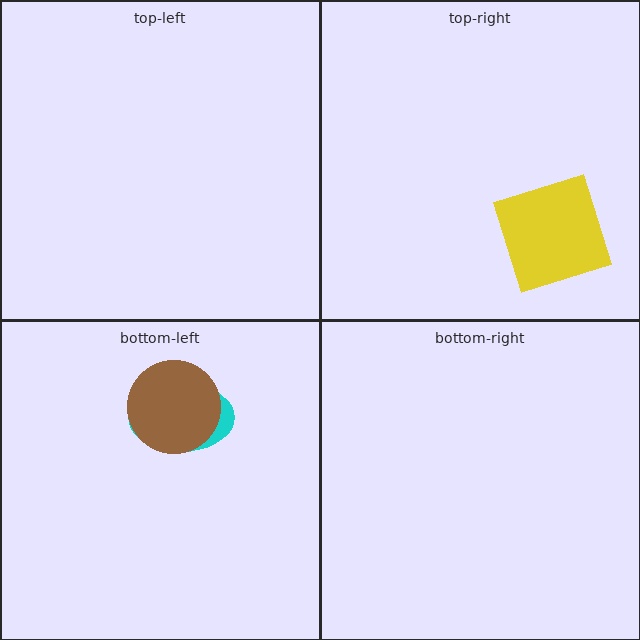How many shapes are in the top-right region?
1.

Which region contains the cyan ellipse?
The bottom-left region.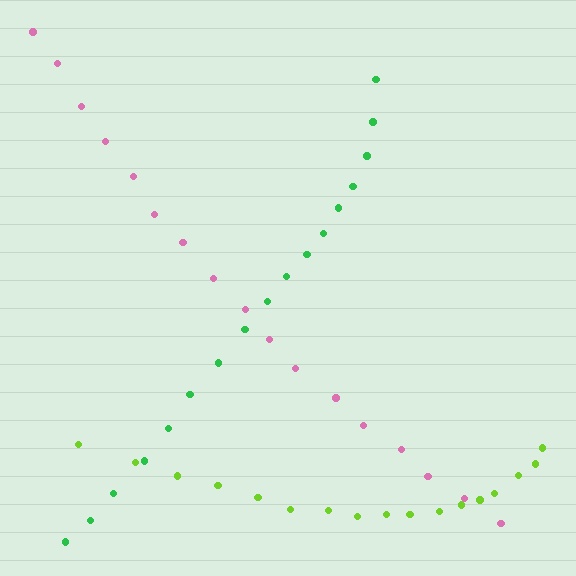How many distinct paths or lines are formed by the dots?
There are 3 distinct paths.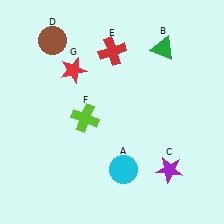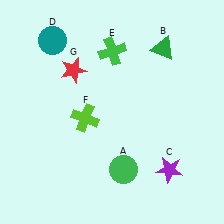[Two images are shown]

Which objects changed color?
A changed from cyan to green. D changed from brown to teal. E changed from red to green.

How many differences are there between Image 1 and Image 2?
There are 3 differences between the two images.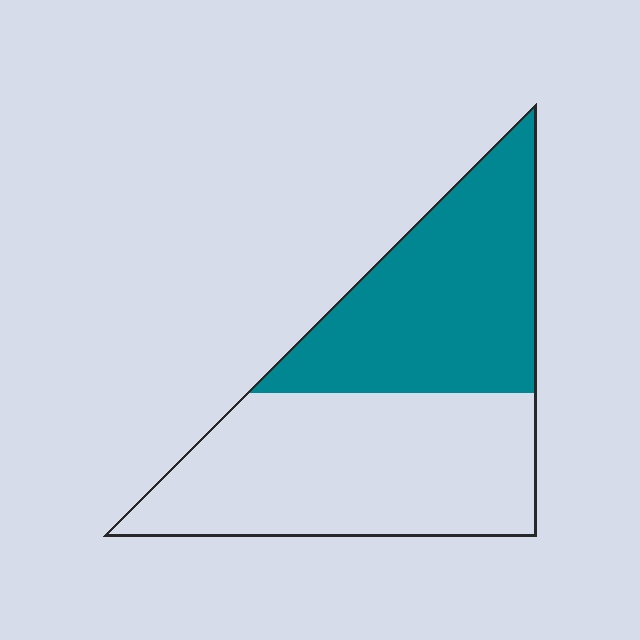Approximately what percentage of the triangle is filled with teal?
Approximately 45%.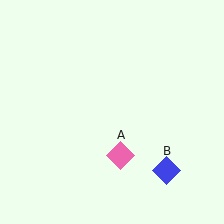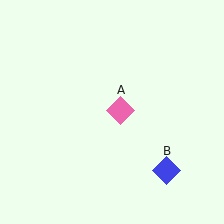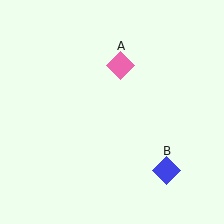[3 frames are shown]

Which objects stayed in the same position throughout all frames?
Blue diamond (object B) remained stationary.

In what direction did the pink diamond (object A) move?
The pink diamond (object A) moved up.